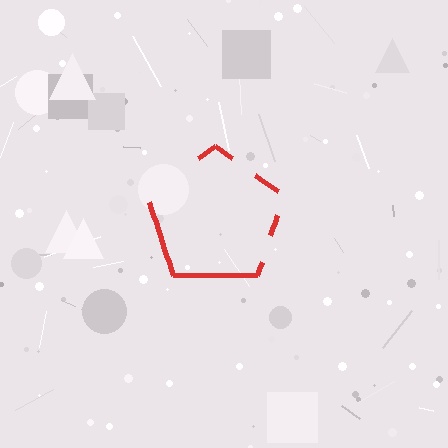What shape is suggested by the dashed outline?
The dashed outline suggests a pentagon.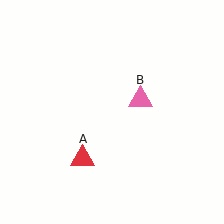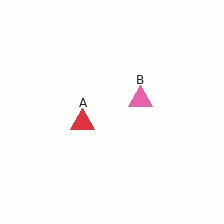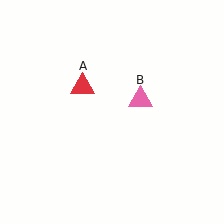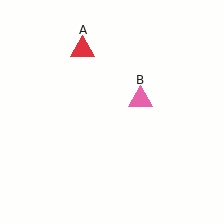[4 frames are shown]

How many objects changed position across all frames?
1 object changed position: red triangle (object A).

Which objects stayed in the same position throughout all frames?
Pink triangle (object B) remained stationary.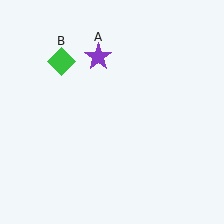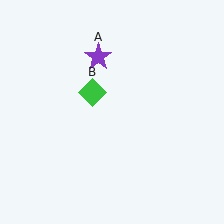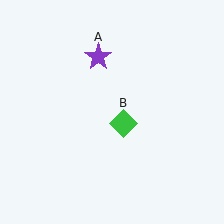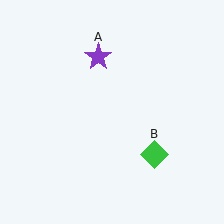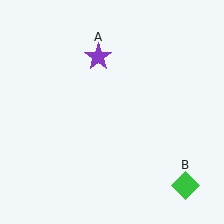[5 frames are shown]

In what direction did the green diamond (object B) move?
The green diamond (object B) moved down and to the right.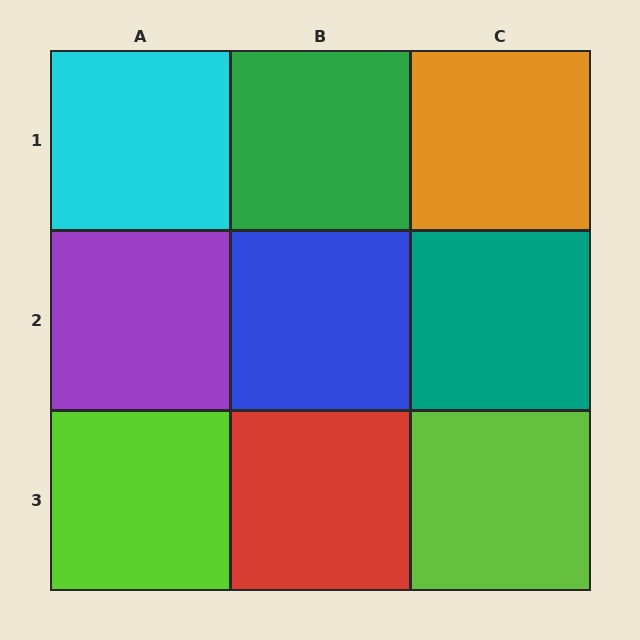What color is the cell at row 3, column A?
Lime.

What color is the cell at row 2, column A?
Purple.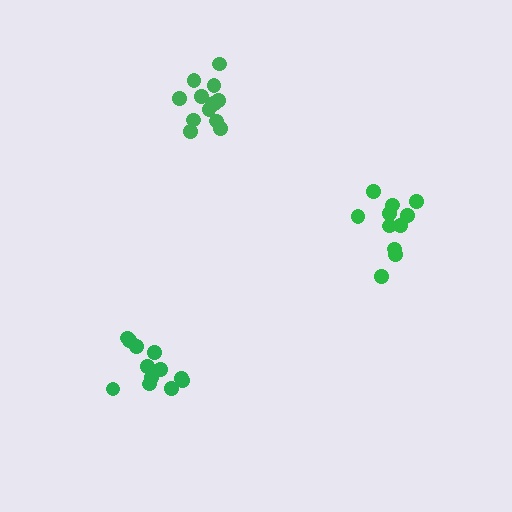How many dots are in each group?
Group 1: 11 dots, Group 2: 13 dots, Group 3: 12 dots (36 total).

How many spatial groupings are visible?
There are 3 spatial groupings.